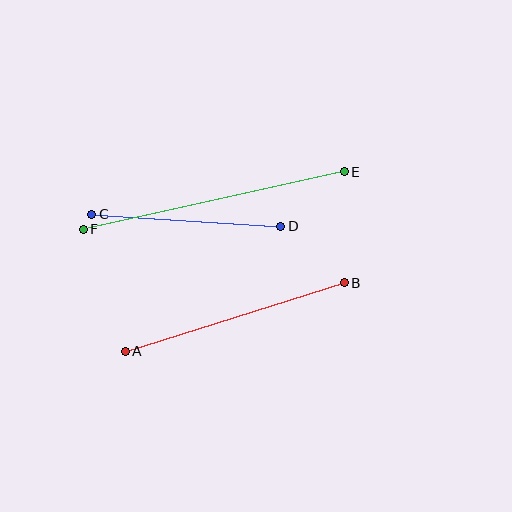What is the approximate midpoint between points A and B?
The midpoint is at approximately (235, 317) pixels.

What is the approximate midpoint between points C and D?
The midpoint is at approximately (186, 220) pixels.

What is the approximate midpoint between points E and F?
The midpoint is at approximately (214, 200) pixels.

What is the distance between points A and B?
The distance is approximately 230 pixels.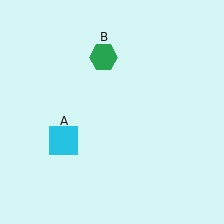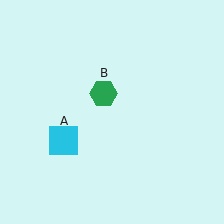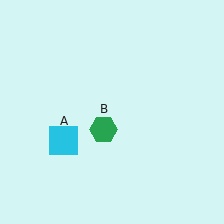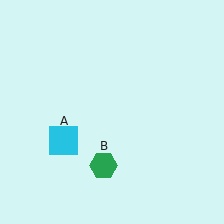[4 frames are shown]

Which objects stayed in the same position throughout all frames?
Cyan square (object A) remained stationary.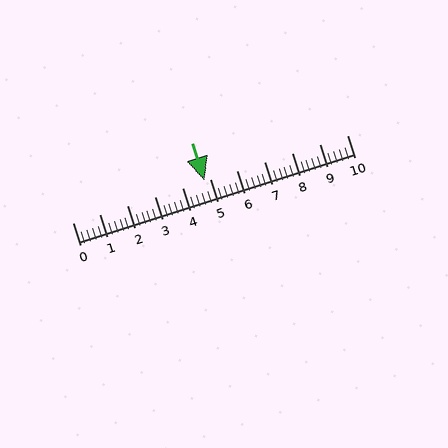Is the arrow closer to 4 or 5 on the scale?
The arrow is closer to 5.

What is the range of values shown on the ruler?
The ruler shows values from 0 to 10.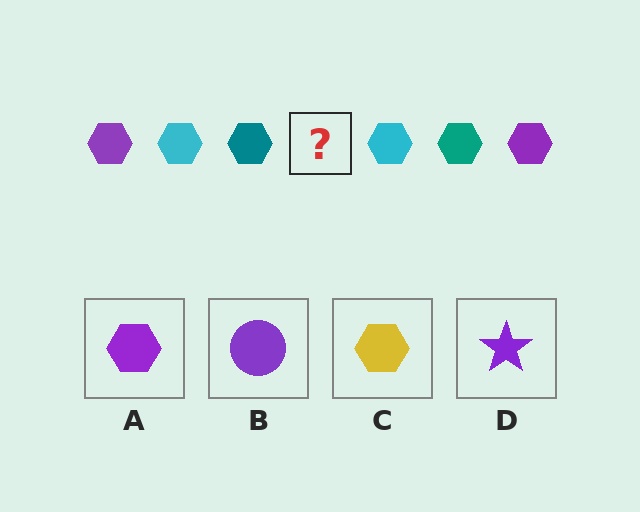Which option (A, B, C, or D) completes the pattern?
A.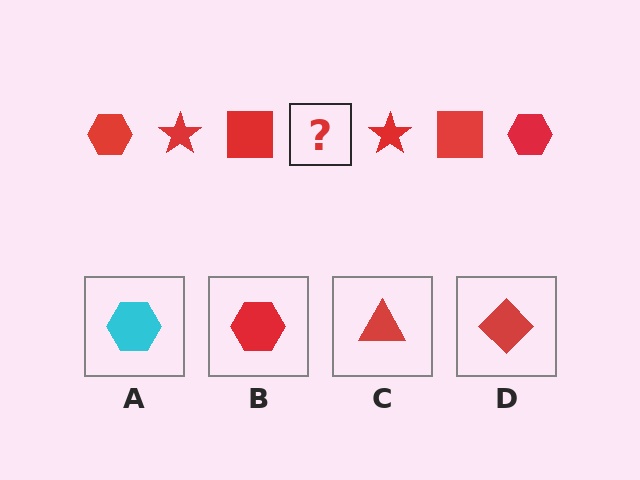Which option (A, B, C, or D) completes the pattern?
B.